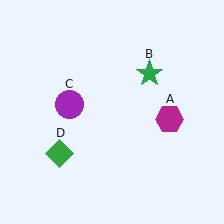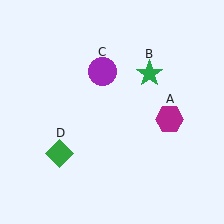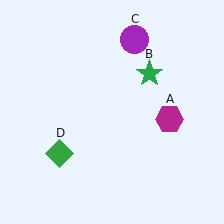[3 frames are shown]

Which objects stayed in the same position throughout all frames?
Magenta hexagon (object A) and green star (object B) and green diamond (object D) remained stationary.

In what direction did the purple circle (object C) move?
The purple circle (object C) moved up and to the right.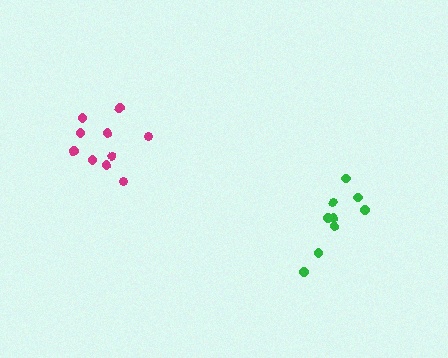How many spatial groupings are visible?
There are 2 spatial groupings.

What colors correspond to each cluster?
The clusters are colored: green, magenta.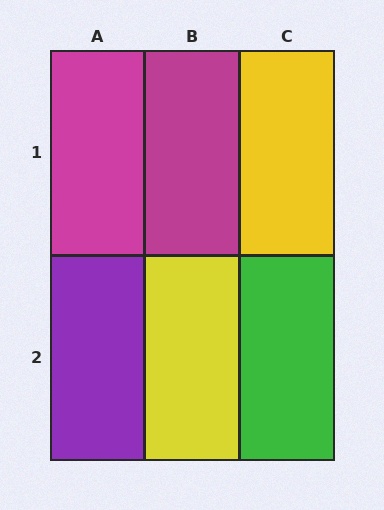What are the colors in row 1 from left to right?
Magenta, magenta, yellow.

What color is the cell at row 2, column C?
Green.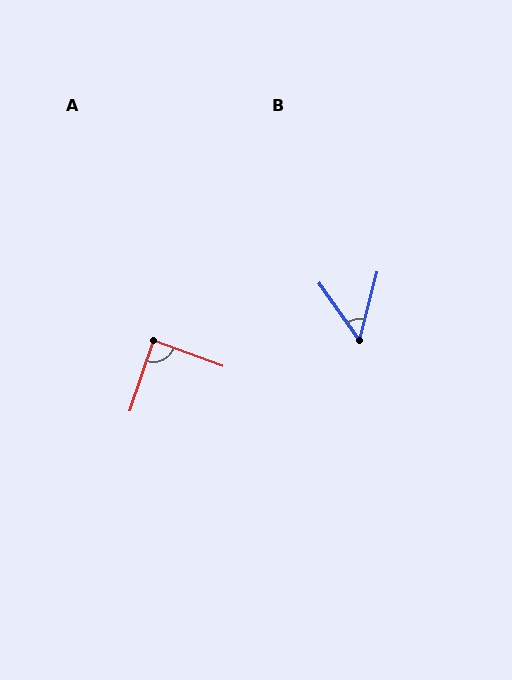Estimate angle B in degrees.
Approximately 49 degrees.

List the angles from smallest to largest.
B (49°), A (88°).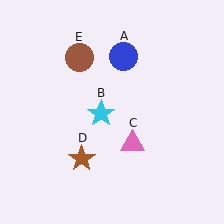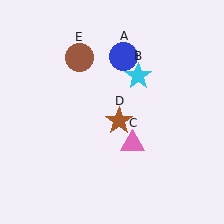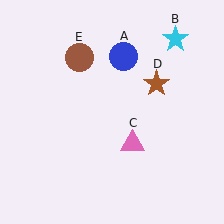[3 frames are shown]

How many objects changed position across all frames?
2 objects changed position: cyan star (object B), brown star (object D).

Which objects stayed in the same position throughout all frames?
Blue circle (object A) and pink triangle (object C) and brown circle (object E) remained stationary.